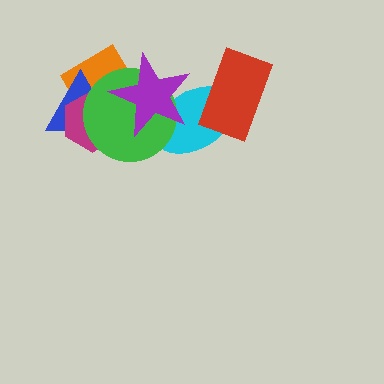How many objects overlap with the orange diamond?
4 objects overlap with the orange diamond.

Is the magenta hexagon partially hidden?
Yes, it is partially covered by another shape.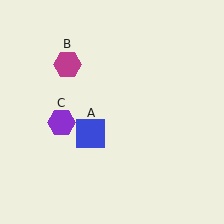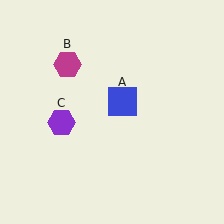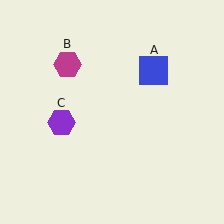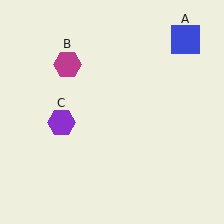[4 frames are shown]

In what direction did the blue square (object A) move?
The blue square (object A) moved up and to the right.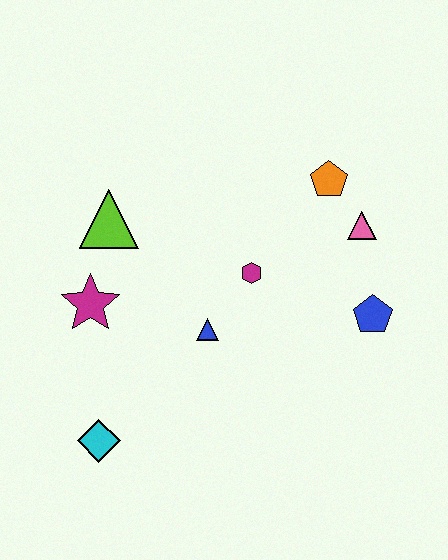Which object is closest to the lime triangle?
The magenta star is closest to the lime triangle.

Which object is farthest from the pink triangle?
The cyan diamond is farthest from the pink triangle.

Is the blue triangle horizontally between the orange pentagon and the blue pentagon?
No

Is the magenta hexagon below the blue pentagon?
No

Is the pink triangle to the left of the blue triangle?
No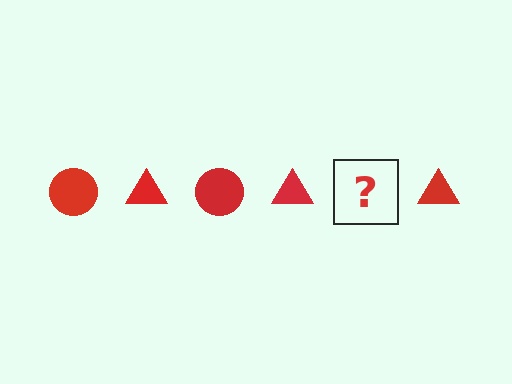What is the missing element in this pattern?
The missing element is a red circle.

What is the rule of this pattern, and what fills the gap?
The rule is that the pattern cycles through circle, triangle shapes in red. The gap should be filled with a red circle.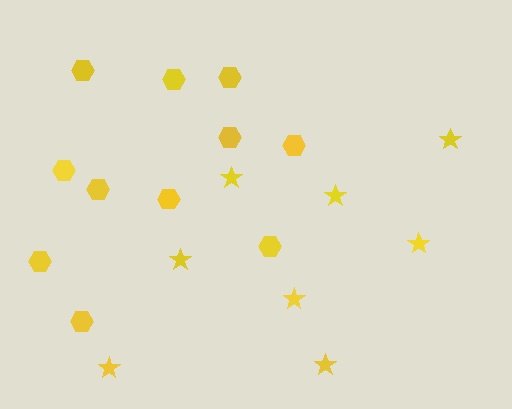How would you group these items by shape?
There are 2 groups: one group of stars (8) and one group of hexagons (11).